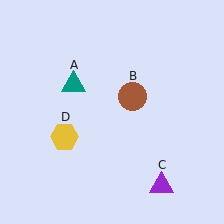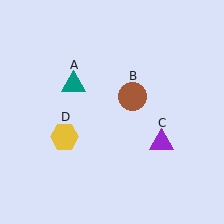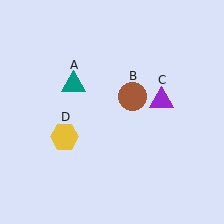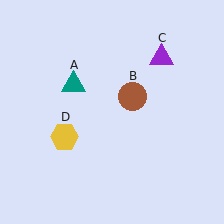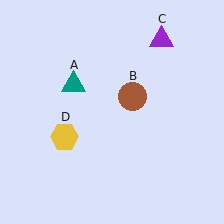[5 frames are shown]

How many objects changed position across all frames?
1 object changed position: purple triangle (object C).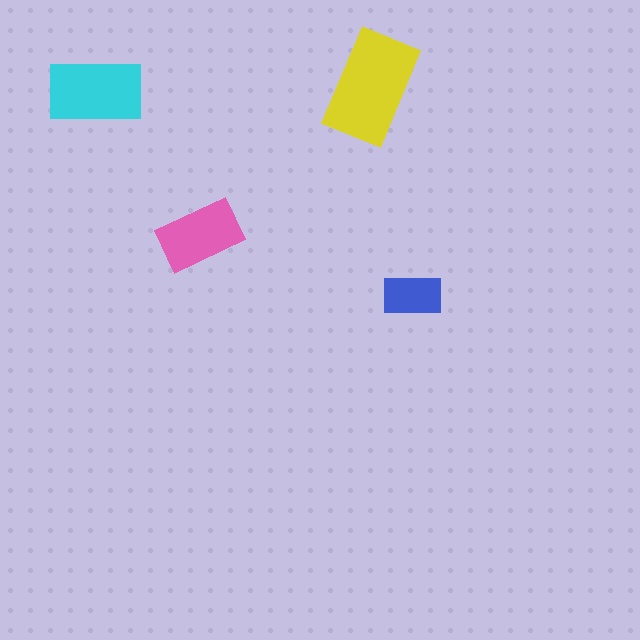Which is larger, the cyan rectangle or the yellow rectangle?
The yellow one.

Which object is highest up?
The yellow rectangle is topmost.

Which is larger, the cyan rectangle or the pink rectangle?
The cyan one.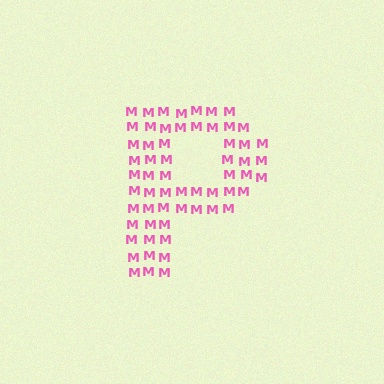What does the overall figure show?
The overall figure shows the letter P.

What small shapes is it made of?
It is made of small letter M's.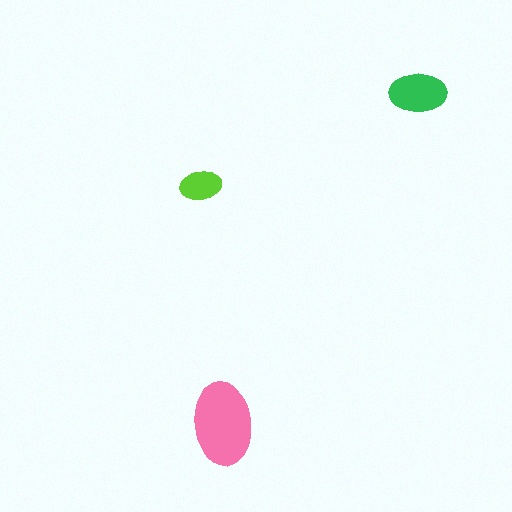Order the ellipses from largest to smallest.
the pink one, the green one, the lime one.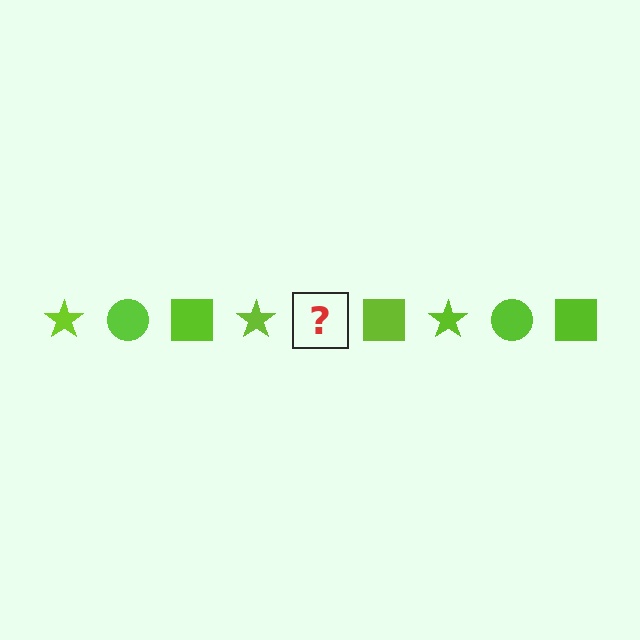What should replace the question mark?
The question mark should be replaced with a lime circle.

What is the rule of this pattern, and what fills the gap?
The rule is that the pattern cycles through star, circle, square shapes in lime. The gap should be filled with a lime circle.